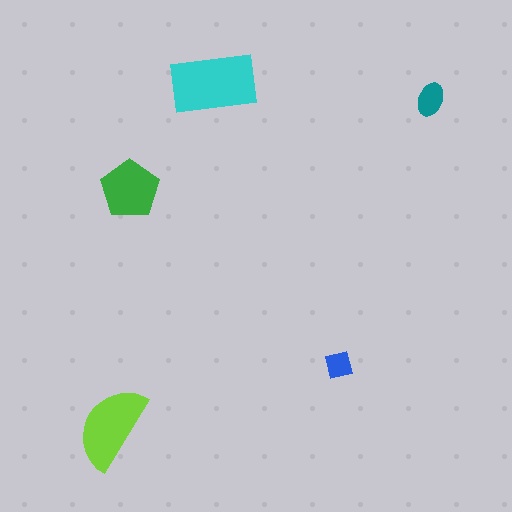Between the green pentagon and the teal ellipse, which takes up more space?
The green pentagon.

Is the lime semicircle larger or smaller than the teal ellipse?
Larger.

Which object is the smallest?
The blue square.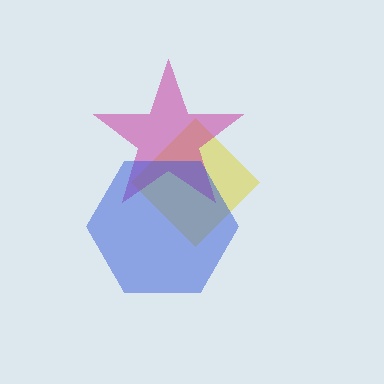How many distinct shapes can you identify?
There are 3 distinct shapes: a yellow diamond, a magenta star, a blue hexagon.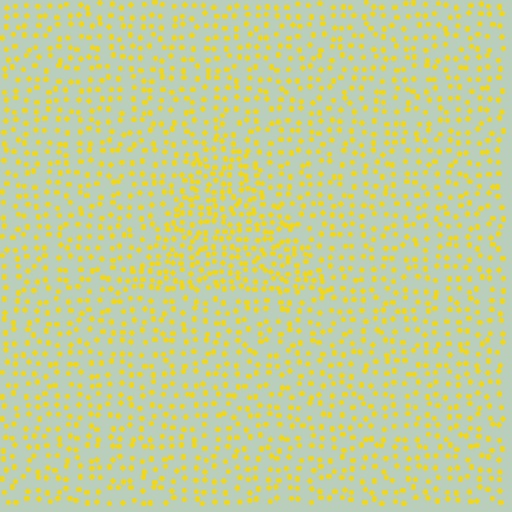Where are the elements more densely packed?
The elements are more densely packed inside the triangle boundary.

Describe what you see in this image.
The image contains small yellow elements arranged at two different densities. A triangle-shaped region is visible where the elements are more densely packed than the surrounding area.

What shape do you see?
I see a triangle.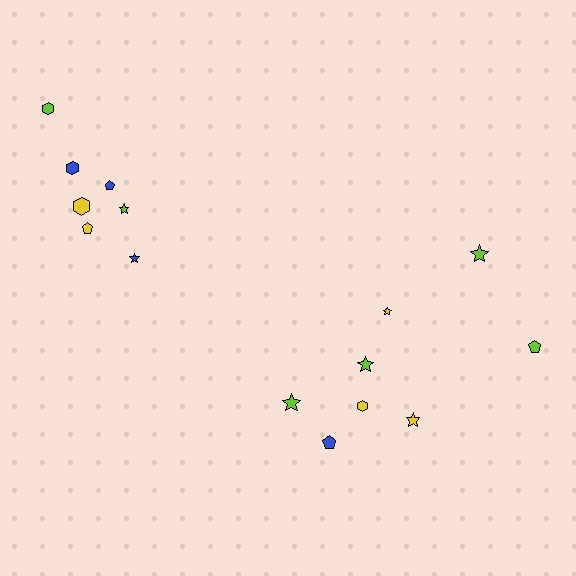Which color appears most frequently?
Lime, with 6 objects.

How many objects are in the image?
There are 15 objects.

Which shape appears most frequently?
Star, with 7 objects.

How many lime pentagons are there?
There is 1 lime pentagon.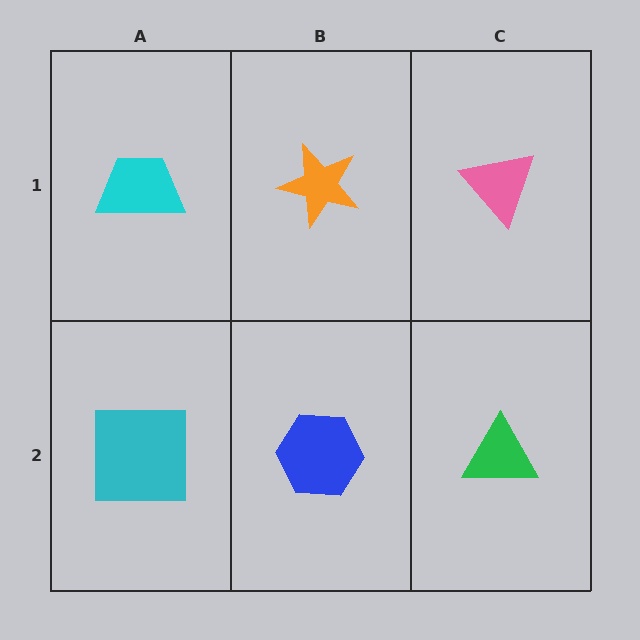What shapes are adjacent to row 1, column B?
A blue hexagon (row 2, column B), a cyan trapezoid (row 1, column A), a pink triangle (row 1, column C).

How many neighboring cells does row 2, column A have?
2.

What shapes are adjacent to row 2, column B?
An orange star (row 1, column B), a cyan square (row 2, column A), a green triangle (row 2, column C).